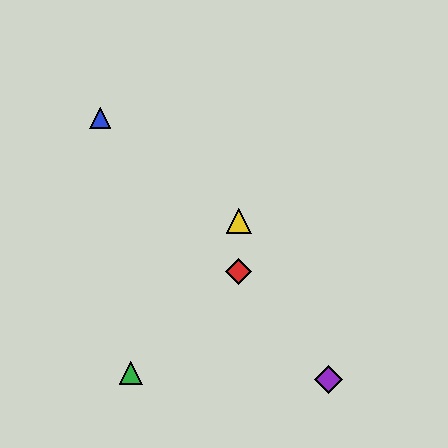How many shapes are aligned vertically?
2 shapes (the red diamond, the yellow triangle) are aligned vertically.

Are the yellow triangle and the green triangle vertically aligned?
No, the yellow triangle is at x≈239 and the green triangle is at x≈131.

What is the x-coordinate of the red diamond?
The red diamond is at x≈239.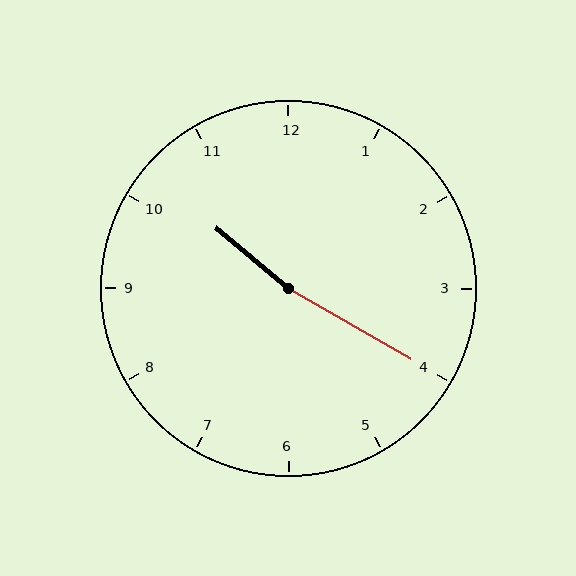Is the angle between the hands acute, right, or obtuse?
It is obtuse.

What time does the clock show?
10:20.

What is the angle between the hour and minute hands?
Approximately 170 degrees.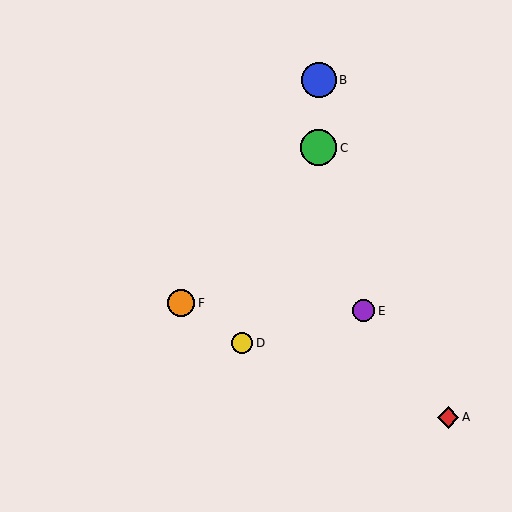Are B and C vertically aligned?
Yes, both are at x≈319.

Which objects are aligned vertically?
Objects B, C are aligned vertically.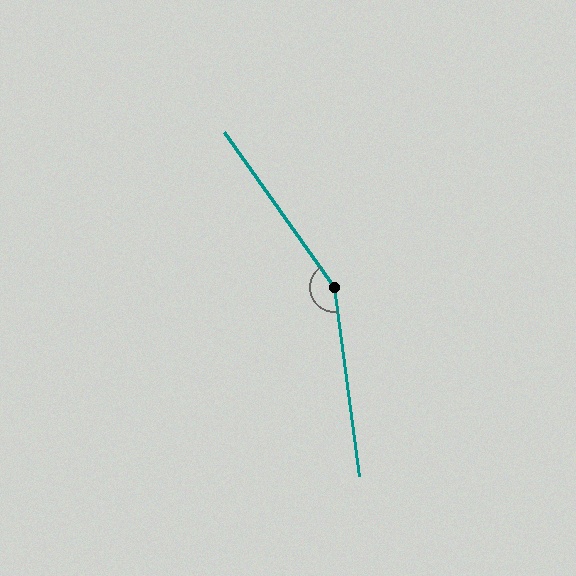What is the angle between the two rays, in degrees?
Approximately 152 degrees.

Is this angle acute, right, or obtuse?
It is obtuse.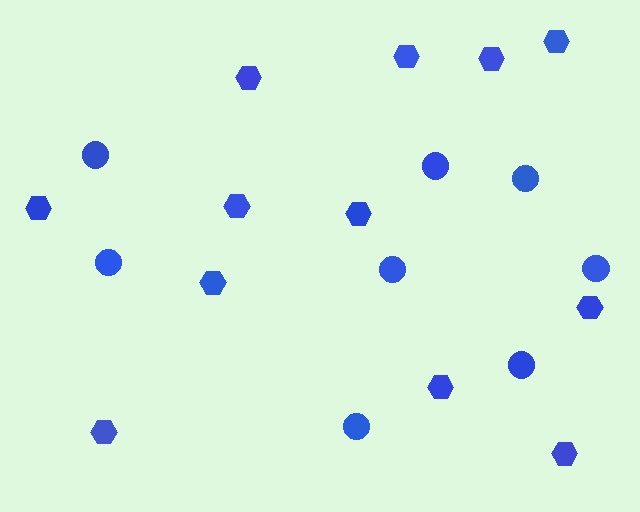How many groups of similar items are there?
There are 2 groups: one group of circles (8) and one group of hexagons (12).